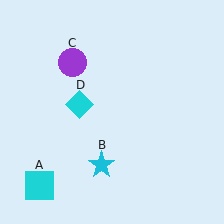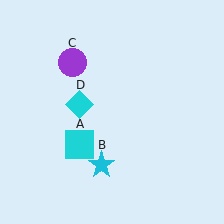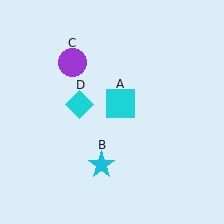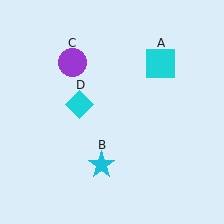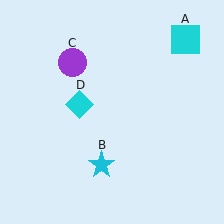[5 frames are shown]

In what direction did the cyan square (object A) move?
The cyan square (object A) moved up and to the right.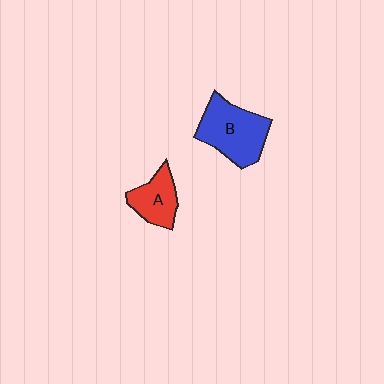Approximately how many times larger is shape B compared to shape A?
Approximately 1.6 times.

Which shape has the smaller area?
Shape A (red).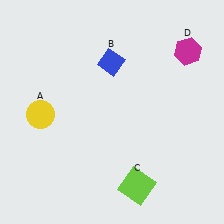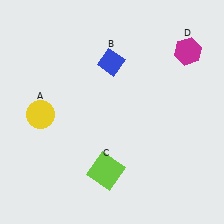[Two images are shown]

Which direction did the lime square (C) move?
The lime square (C) moved left.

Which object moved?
The lime square (C) moved left.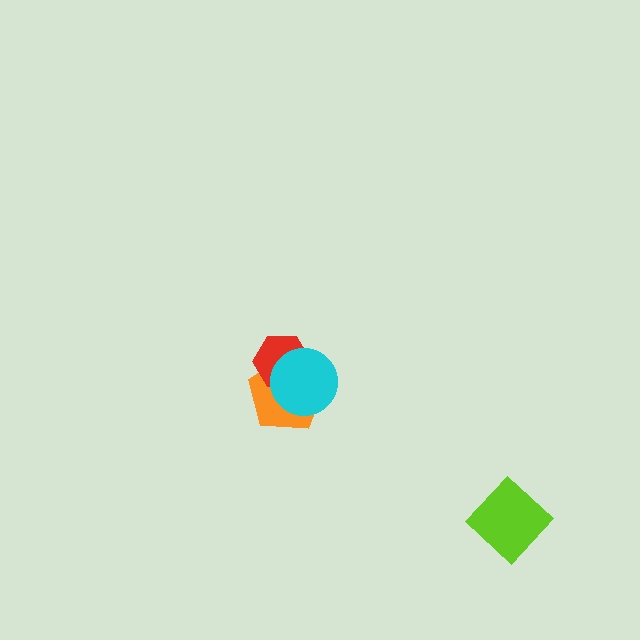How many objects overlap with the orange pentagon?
2 objects overlap with the orange pentagon.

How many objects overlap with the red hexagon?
2 objects overlap with the red hexagon.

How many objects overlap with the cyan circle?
2 objects overlap with the cyan circle.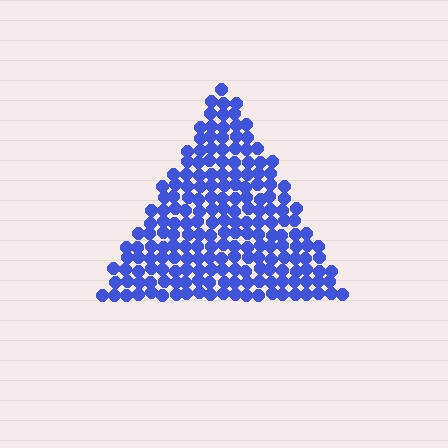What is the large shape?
The large shape is a triangle.